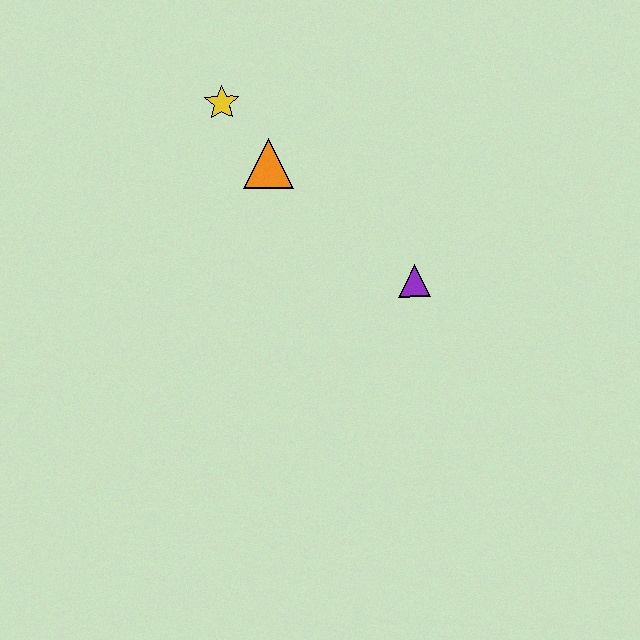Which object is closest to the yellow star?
The orange triangle is closest to the yellow star.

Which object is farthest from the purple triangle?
The yellow star is farthest from the purple triangle.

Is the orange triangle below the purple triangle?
No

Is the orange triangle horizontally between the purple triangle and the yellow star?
Yes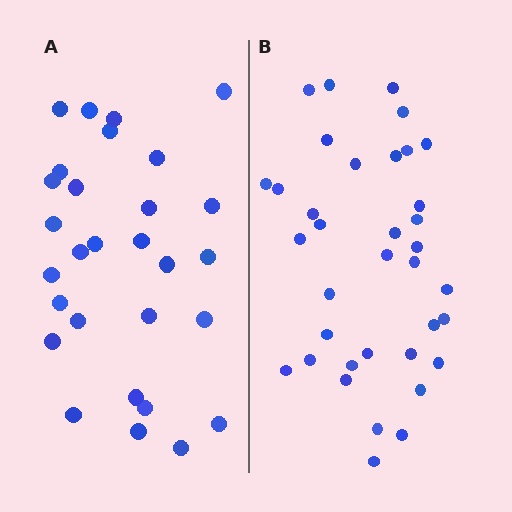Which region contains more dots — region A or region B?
Region B (the right region) has more dots.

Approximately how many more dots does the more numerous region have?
Region B has roughly 8 or so more dots than region A.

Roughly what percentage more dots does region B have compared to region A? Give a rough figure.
About 25% more.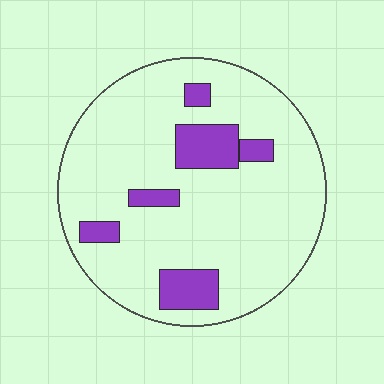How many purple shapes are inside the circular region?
6.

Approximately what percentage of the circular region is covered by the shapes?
Approximately 15%.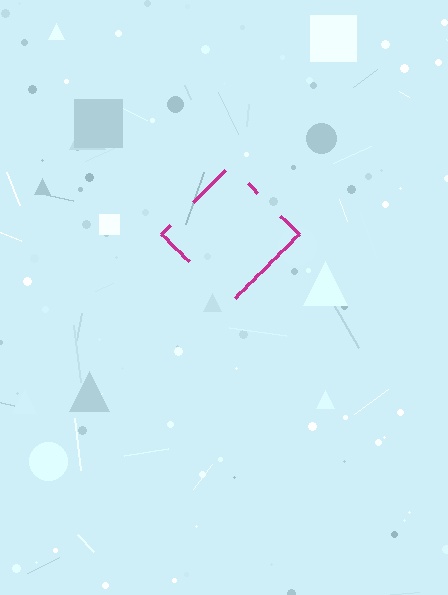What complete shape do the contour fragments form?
The contour fragments form a diamond.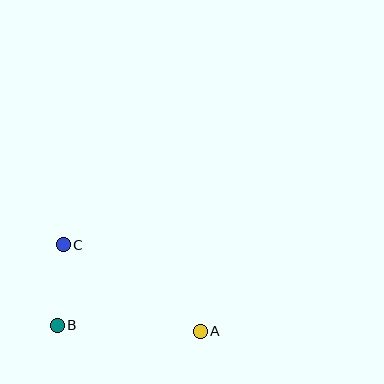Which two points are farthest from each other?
Points A and C are farthest from each other.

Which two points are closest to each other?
Points B and C are closest to each other.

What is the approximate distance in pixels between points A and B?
The distance between A and B is approximately 143 pixels.